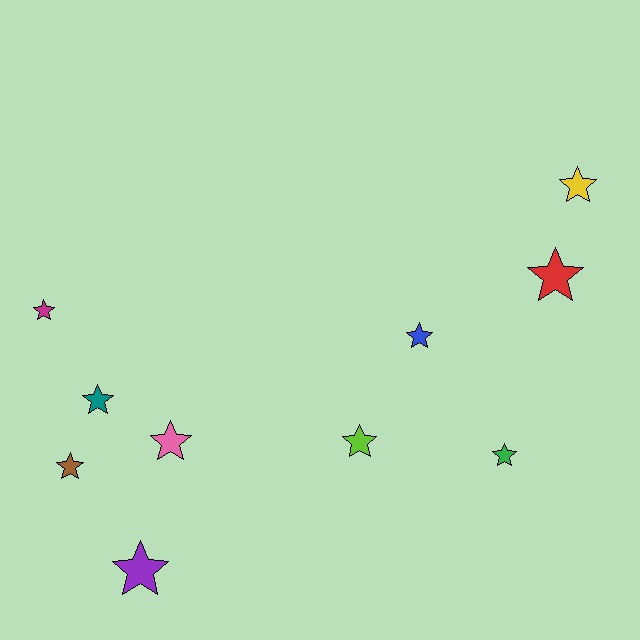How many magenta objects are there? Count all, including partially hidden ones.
There is 1 magenta object.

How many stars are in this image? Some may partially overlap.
There are 10 stars.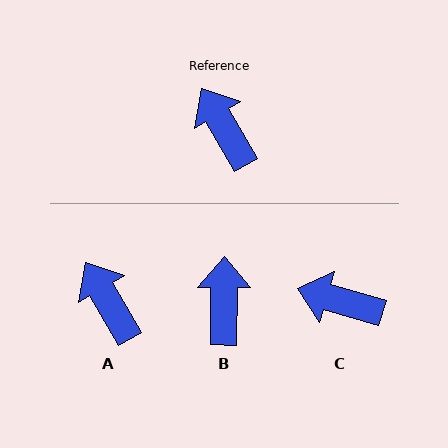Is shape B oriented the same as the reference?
No, it is off by about 31 degrees.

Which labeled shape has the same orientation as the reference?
A.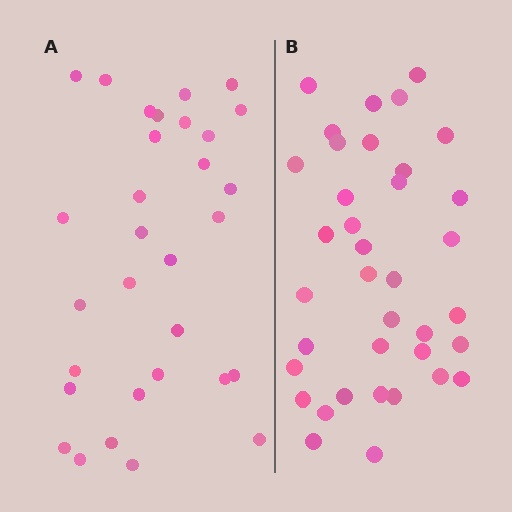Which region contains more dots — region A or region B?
Region B (the right region) has more dots.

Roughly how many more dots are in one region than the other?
Region B has about 6 more dots than region A.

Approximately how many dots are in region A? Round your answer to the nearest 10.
About 30 dots. (The exact count is 31, which rounds to 30.)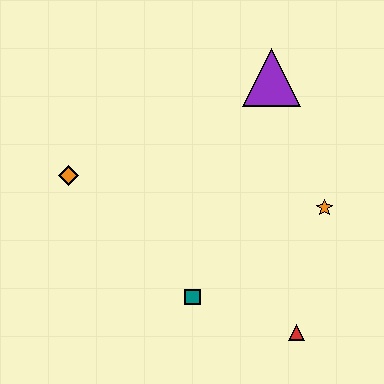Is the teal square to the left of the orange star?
Yes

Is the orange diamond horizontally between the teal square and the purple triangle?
No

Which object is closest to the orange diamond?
The teal square is closest to the orange diamond.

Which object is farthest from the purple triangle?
The red triangle is farthest from the purple triangle.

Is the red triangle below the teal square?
Yes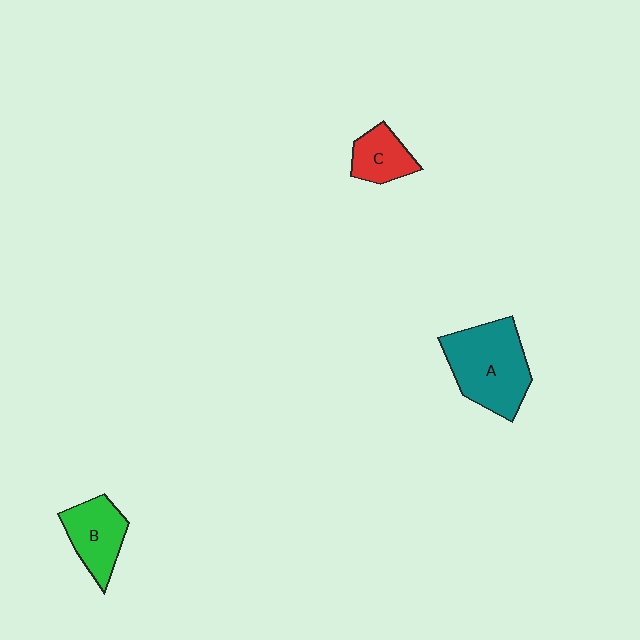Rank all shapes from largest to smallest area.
From largest to smallest: A (teal), B (green), C (red).